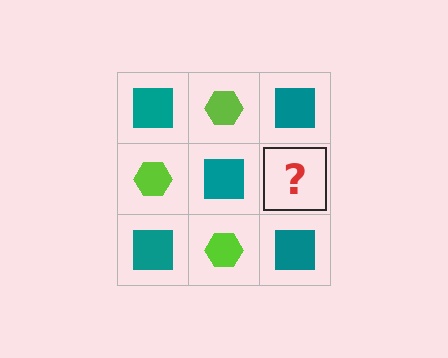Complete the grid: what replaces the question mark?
The question mark should be replaced with a lime hexagon.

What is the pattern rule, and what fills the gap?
The rule is that it alternates teal square and lime hexagon in a checkerboard pattern. The gap should be filled with a lime hexagon.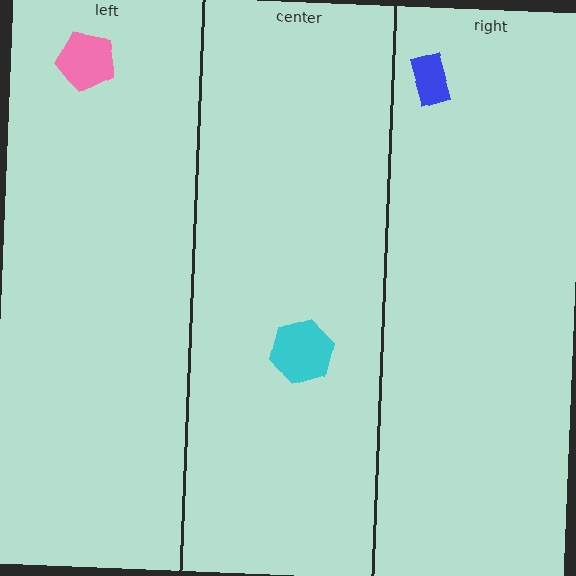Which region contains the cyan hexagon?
The center region.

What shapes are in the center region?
The cyan hexagon.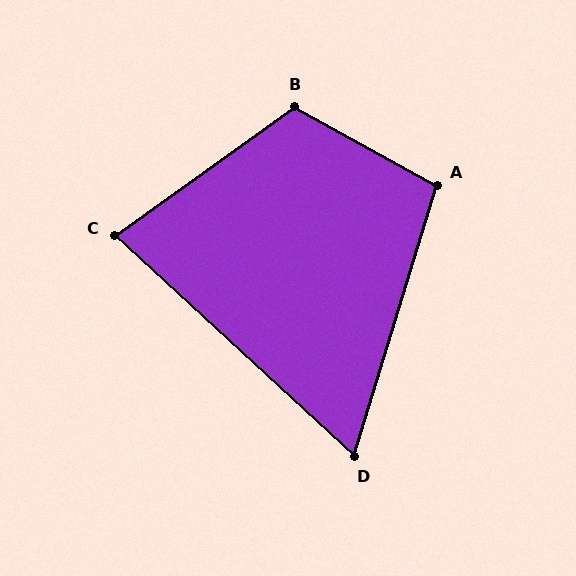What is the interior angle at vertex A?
Approximately 102 degrees (obtuse).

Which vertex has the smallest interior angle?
D, at approximately 64 degrees.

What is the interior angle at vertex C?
Approximately 78 degrees (acute).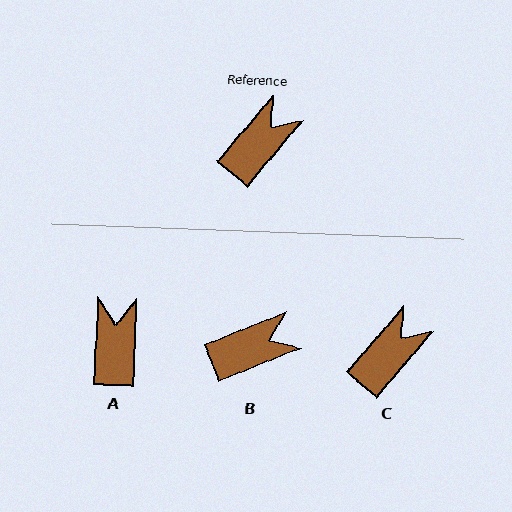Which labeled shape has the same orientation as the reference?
C.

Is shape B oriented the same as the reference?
No, it is off by about 28 degrees.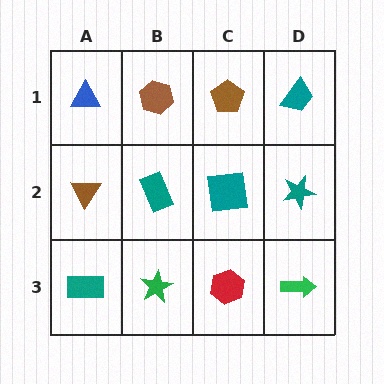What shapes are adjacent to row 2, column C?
A brown pentagon (row 1, column C), a red hexagon (row 3, column C), a teal rectangle (row 2, column B), a teal star (row 2, column D).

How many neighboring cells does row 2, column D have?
3.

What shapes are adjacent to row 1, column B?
A teal rectangle (row 2, column B), a blue triangle (row 1, column A), a brown pentagon (row 1, column C).